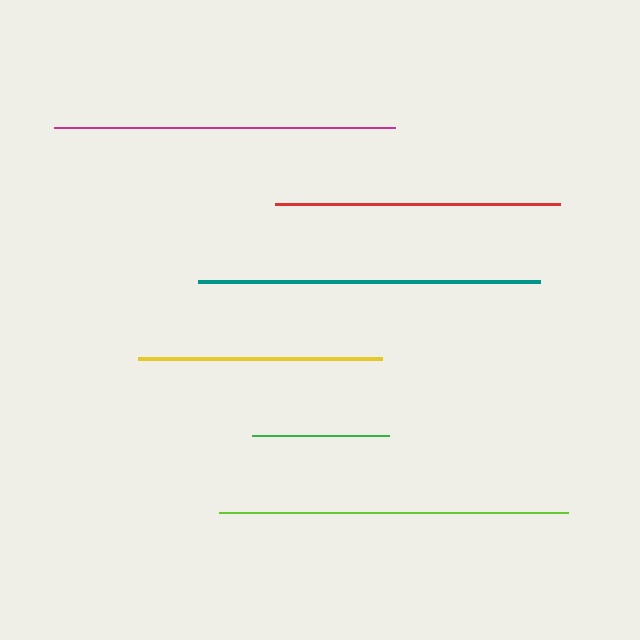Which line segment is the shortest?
The green line is the shortest at approximately 137 pixels.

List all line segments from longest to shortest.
From longest to shortest: lime, teal, magenta, red, yellow, green.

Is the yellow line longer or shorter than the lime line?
The lime line is longer than the yellow line.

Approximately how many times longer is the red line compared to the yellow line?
The red line is approximately 1.2 times the length of the yellow line.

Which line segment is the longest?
The lime line is the longest at approximately 349 pixels.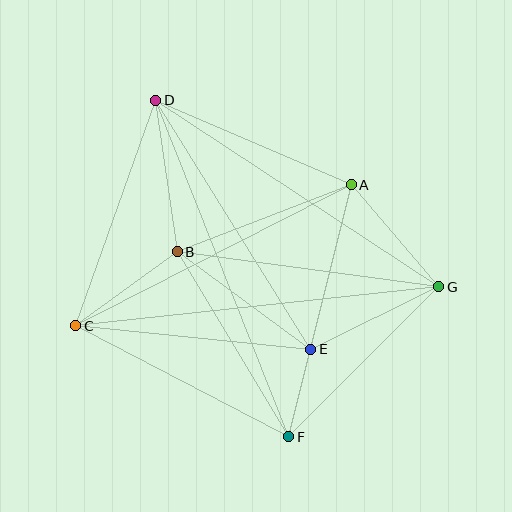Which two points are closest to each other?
Points E and F are closest to each other.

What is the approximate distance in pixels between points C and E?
The distance between C and E is approximately 236 pixels.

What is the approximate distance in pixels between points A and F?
The distance between A and F is approximately 260 pixels.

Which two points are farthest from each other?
Points C and G are farthest from each other.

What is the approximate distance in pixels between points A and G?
The distance between A and G is approximately 134 pixels.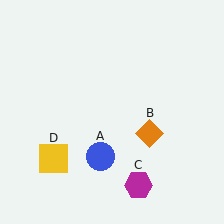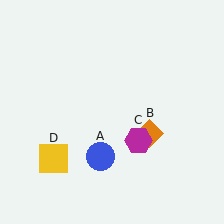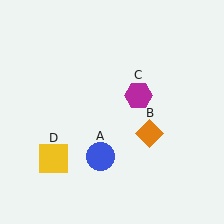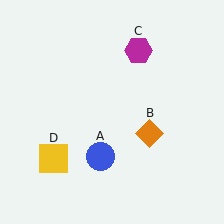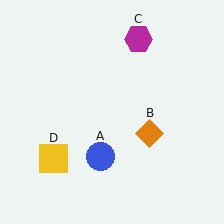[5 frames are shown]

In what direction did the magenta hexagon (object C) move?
The magenta hexagon (object C) moved up.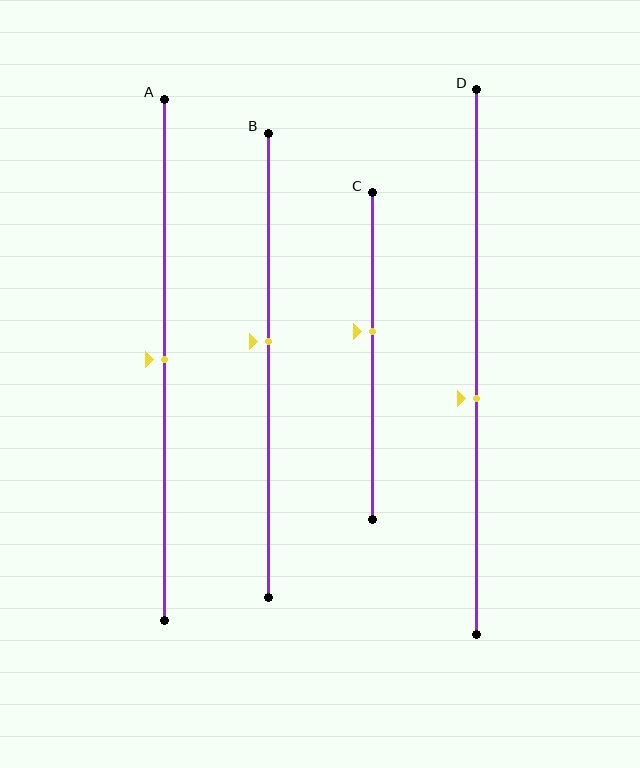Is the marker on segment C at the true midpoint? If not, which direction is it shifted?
No, the marker on segment C is shifted upward by about 8% of the segment length.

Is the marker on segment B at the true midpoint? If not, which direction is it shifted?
No, the marker on segment B is shifted upward by about 5% of the segment length.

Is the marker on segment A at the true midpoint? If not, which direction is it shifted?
Yes, the marker on segment A is at the true midpoint.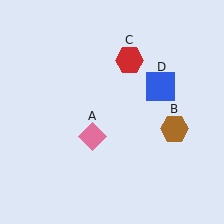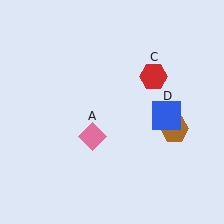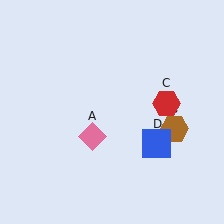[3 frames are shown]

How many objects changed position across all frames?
2 objects changed position: red hexagon (object C), blue square (object D).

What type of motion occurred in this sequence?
The red hexagon (object C), blue square (object D) rotated clockwise around the center of the scene.